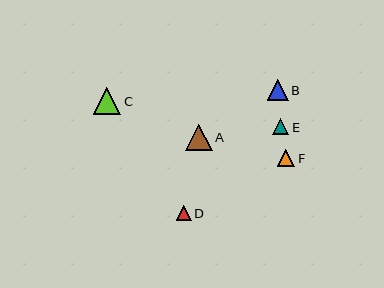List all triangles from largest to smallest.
From largest to smallest: C, A, B, F, E, D.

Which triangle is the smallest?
Triangle D is the smallest with a size of approximately 15 pixels.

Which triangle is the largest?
Triangle C is the largest with a size of approximately 28 pixels.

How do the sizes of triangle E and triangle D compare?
Triangle E and triangle D are approximately the same size.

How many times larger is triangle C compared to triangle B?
Triangle C is approximately 1.3 times the size of triangle B.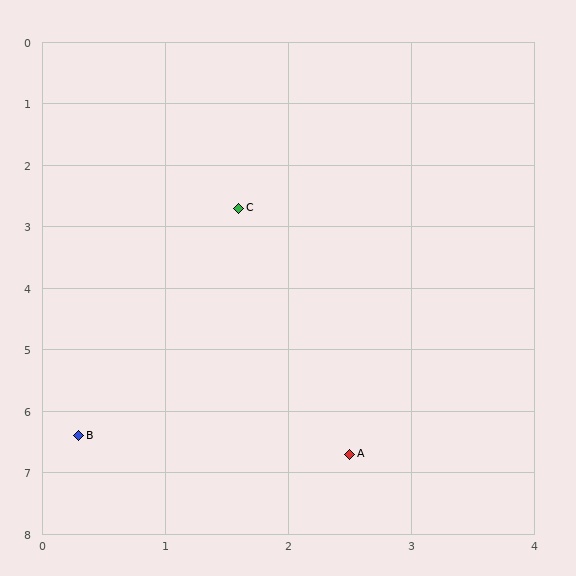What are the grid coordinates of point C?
Point C is at approximately (1.6, 2.7).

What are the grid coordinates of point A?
Point A is at approximately (2.5, 6.7).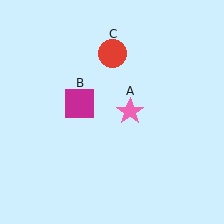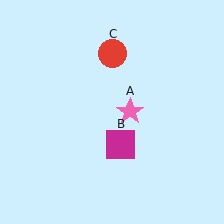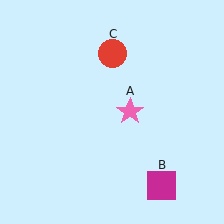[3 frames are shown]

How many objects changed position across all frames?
1 object changed position: magenta square (object B).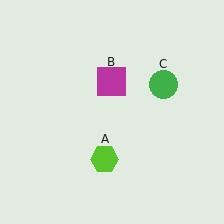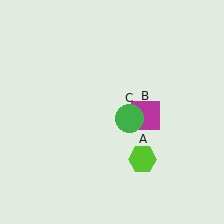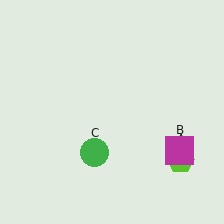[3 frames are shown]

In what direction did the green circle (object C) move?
The green circle (object C) moved down and to the left.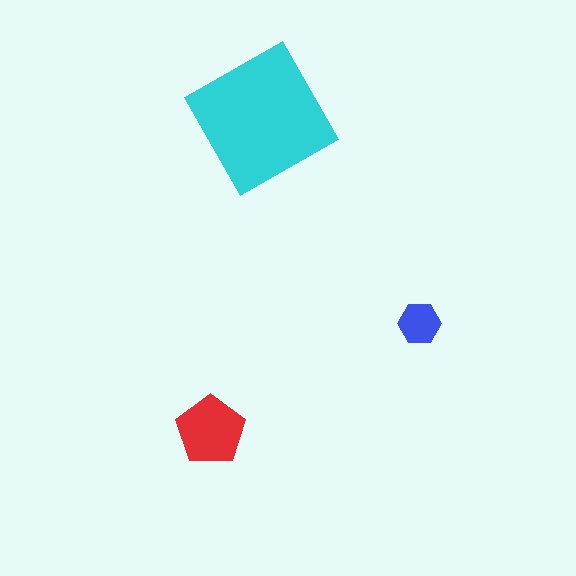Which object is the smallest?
The blue hexagon.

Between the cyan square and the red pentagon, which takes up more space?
The cyan square.